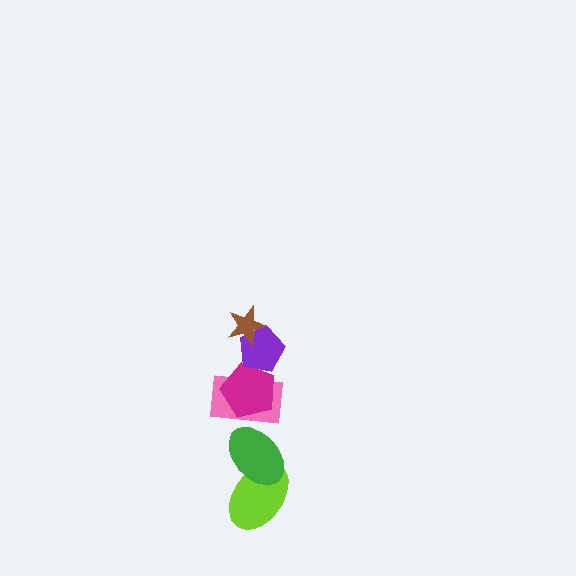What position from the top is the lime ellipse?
The lime ellipse is 6th from the top.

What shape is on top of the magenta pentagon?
The purple pentagon is on top of the magenta pentagon.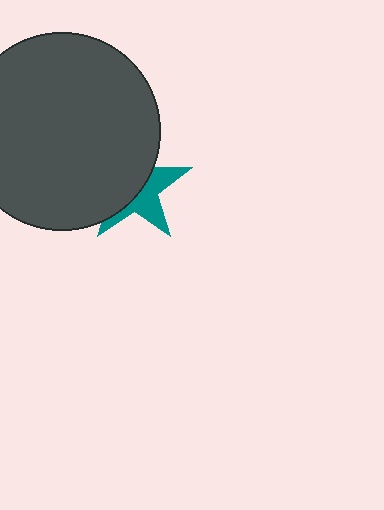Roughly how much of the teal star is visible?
A small part of it is visible (roughly 43%).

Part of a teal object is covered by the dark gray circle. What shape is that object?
It is a star.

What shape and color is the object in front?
The object in front is a dark gray circle.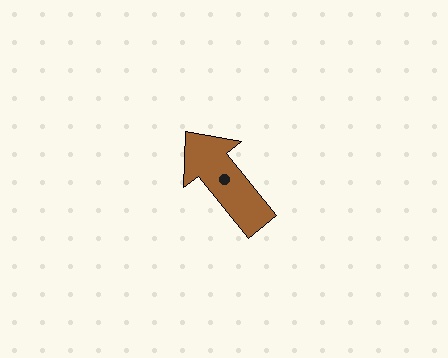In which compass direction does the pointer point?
Northwest.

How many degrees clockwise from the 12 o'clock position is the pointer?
Approximately 321 degrees.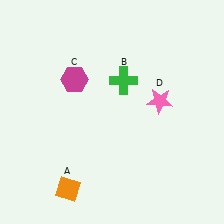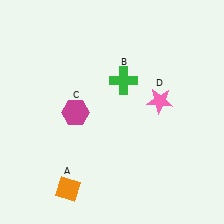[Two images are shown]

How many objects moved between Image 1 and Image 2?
1 object moved between the two images.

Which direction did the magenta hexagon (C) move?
The magenta hexagon (C) moved down.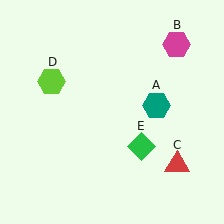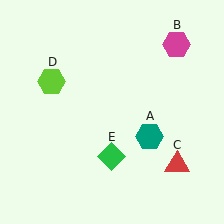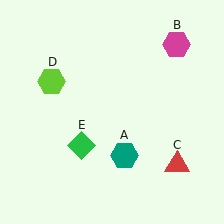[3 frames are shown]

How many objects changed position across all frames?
2 objects changed position: teal hexagon (object A), green diamond (object E).